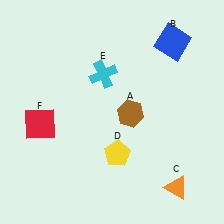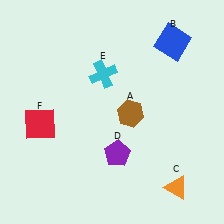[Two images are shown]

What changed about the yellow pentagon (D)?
In Image 1, D is yellow. In Image 2, it changed to purple.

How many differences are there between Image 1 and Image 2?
There is 1 difference between the two images.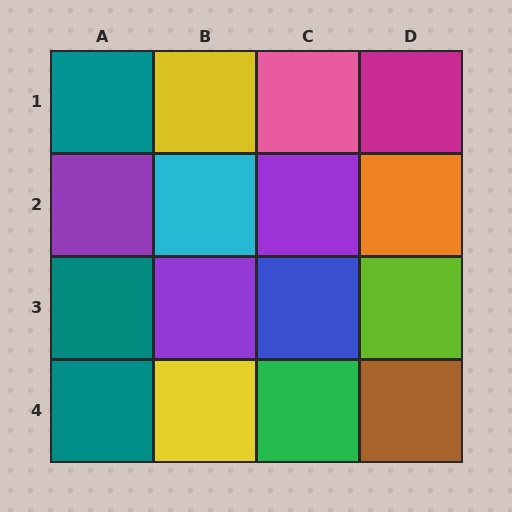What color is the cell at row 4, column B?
Yellow.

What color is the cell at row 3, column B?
Purple.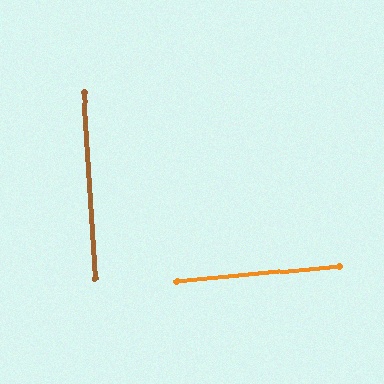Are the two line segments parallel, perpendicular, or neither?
Perpendicular — they meet at approximately 88°.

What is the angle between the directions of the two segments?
Approximately 88 degrees.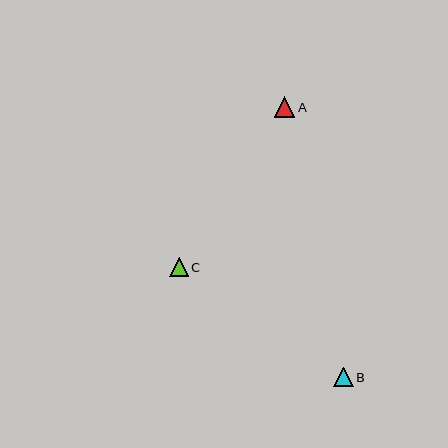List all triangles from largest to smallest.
From largest to smallest: A, B, C.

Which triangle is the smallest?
Triangle C is the smallest with a size of approximately 18 pixels.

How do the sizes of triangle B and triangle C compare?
Triangle B and triangle C are approximately the same size.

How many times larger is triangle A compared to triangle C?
Triangle A is approximately 1.1 times the size of triangle C.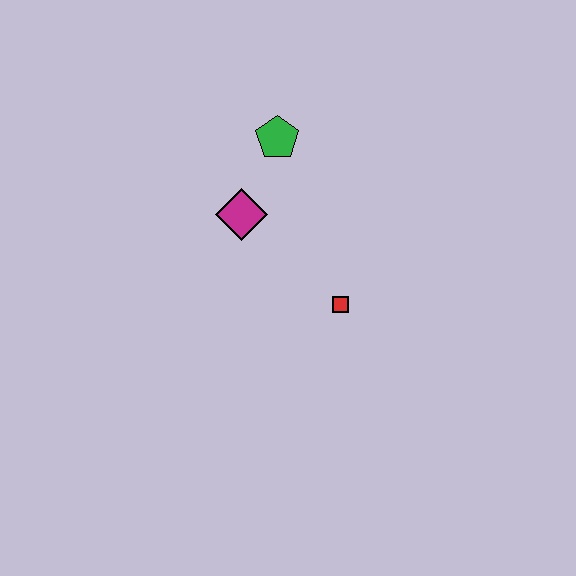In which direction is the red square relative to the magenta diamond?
The red square is to the right of the magenta diamond.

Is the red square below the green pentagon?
Yes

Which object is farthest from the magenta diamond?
The red square is farthest from the magenta diamond.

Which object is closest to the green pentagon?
The magenta diamond is closest to the green pentagon.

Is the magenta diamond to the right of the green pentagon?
No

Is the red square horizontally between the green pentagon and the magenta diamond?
No